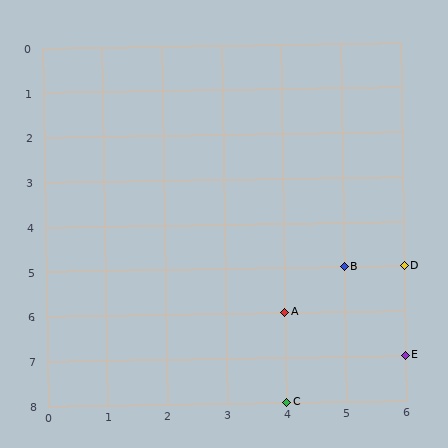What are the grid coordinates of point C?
Point C is at grid coordinates (4, 8).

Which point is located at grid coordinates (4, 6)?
Point A is at (4, 6).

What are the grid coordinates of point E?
Point E is at grid coordinates (6, 7).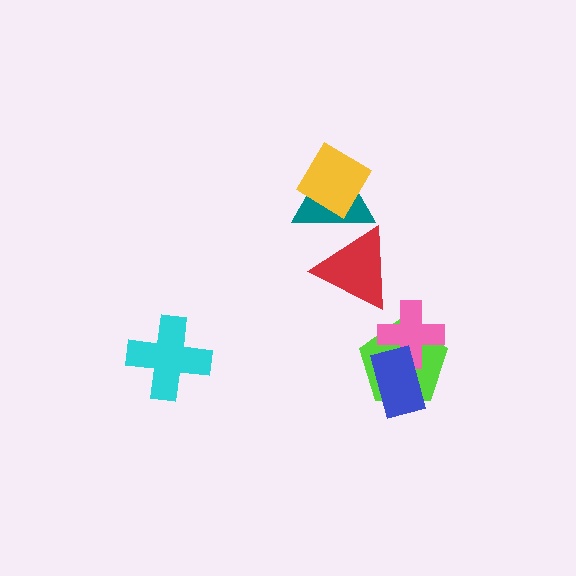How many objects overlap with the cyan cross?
0 objects overlap with the cyan cross.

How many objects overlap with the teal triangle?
2 objects overlap with the teal triangle.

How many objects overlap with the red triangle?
1 object overlaps with the red triangle.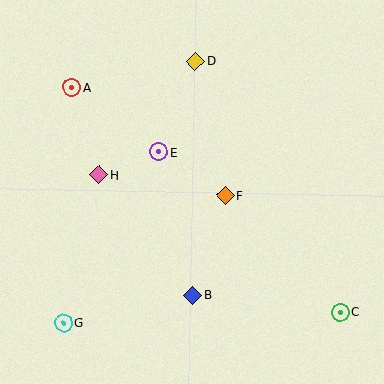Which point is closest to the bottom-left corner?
Point G is closest to the bottom-left corner.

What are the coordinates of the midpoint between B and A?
The midpoint between B and A is at (132, 191).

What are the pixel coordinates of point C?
Point C is at (340, 312).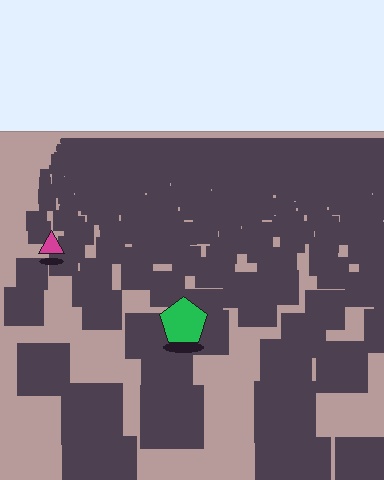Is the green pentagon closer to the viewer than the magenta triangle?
Yes. The green pentagon is closer — you can tell from the texture gradient: the ground texture is coarser near it.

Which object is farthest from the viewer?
The magenta triangle is farthest from the viewer. It appears smaller and the ground texture around it is denser.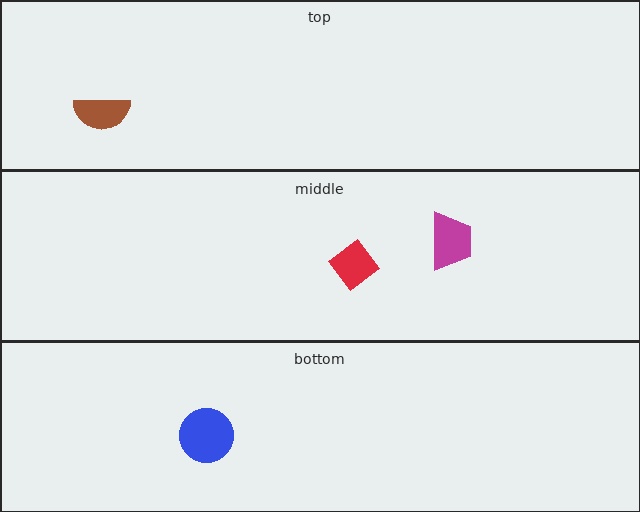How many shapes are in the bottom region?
1.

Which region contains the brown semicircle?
The top region.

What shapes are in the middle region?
The magenta trapezoid, the red diamond.